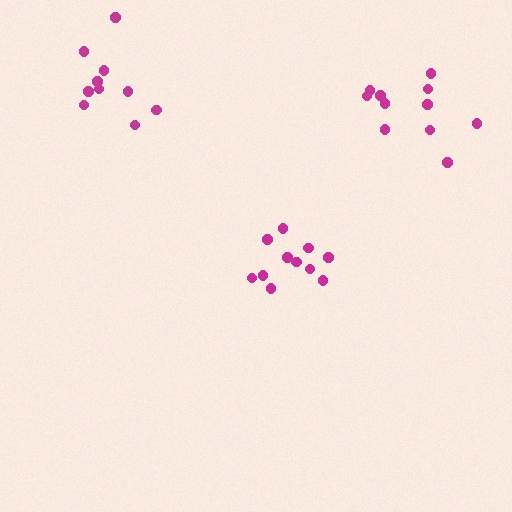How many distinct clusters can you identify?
There are 3 distinct clusters.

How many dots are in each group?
Group 1: 10 dots, Group 2: 11 dots, Group 3: 11 dots (32 total).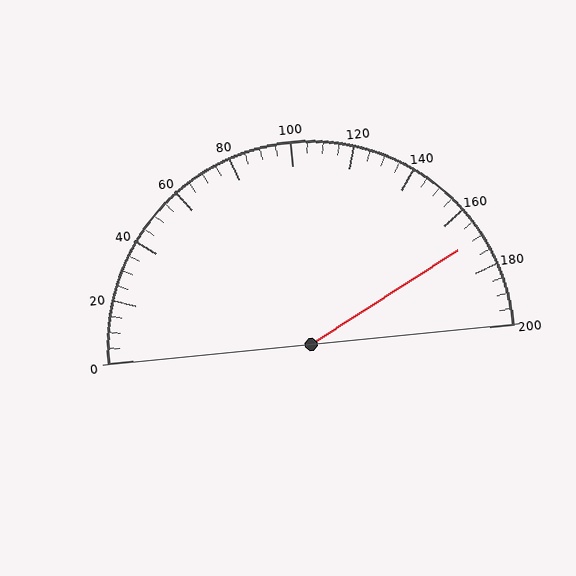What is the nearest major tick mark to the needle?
The nearest major tick mark is 160.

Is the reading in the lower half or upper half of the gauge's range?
The reading is in the upper half of the range (0 to 200).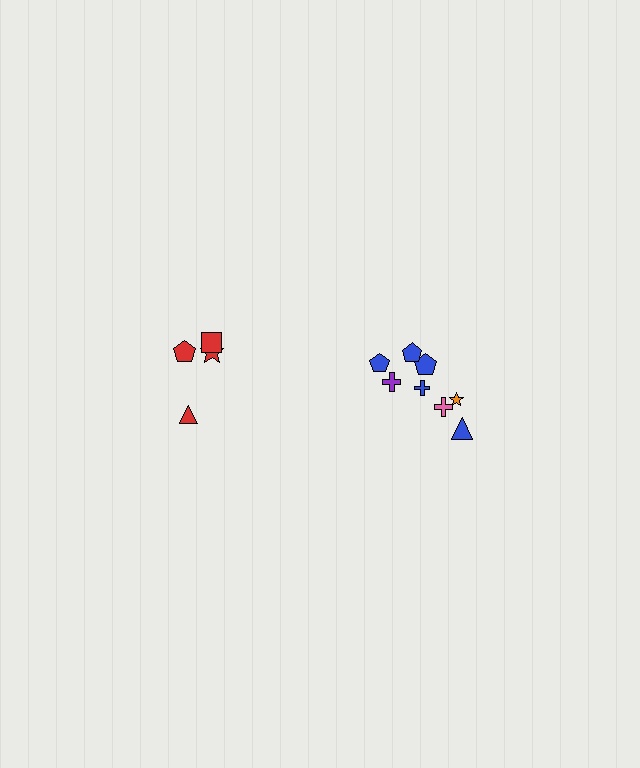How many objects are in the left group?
There are 4 objects.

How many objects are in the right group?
There are 8 objects.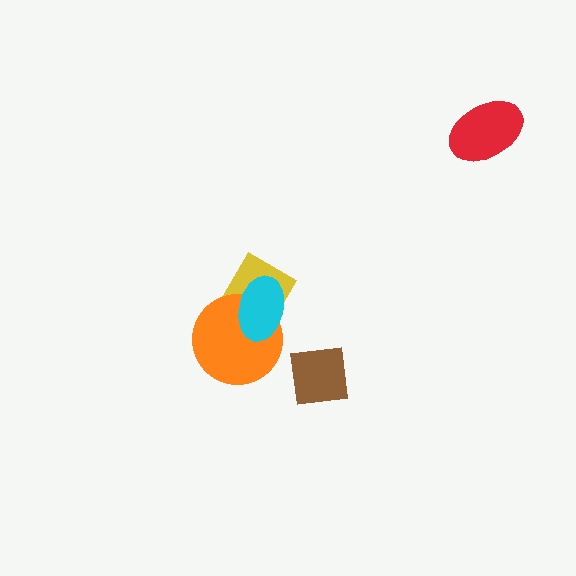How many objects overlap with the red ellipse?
0 objects overlap with the red ellipse.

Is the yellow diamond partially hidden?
Yes, it is partially covered by another shape.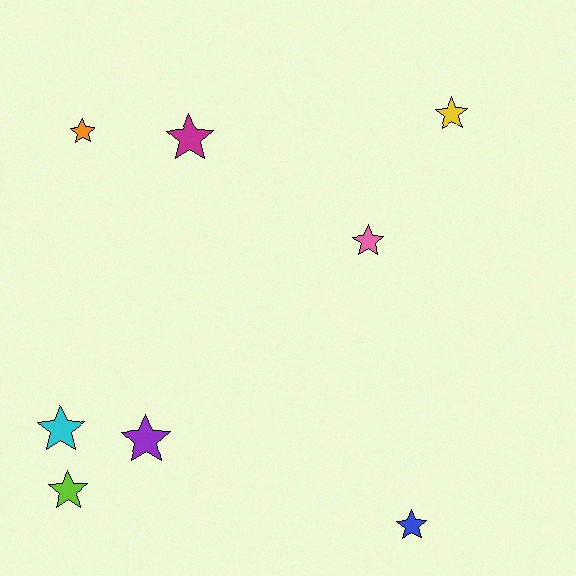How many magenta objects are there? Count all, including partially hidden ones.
There is 1 magenta object.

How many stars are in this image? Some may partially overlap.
There are 8 stars.